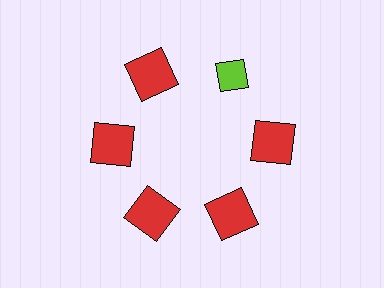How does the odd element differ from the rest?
It differs in both color (lime instead of red) and shape (diamond instead of square).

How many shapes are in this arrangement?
There are 6 shapes arranged in a ring pattern.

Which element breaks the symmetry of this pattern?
The lime diamond at roughly the 1 o'clock position breaks the symmetry. All other shapes are red squares.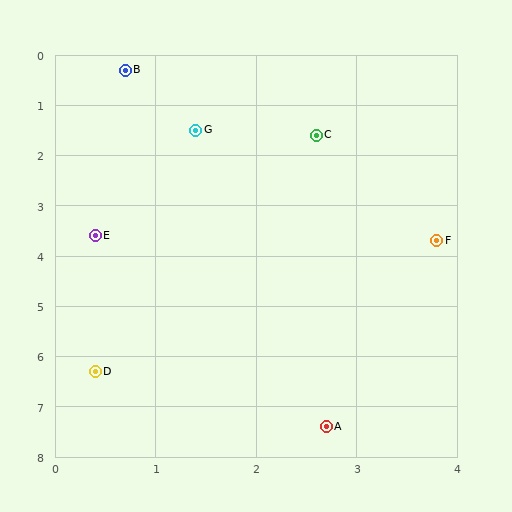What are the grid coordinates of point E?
Point E is at approximately (0.4, 3.6).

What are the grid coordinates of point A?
Point A is at approximately (2.7, 7.4).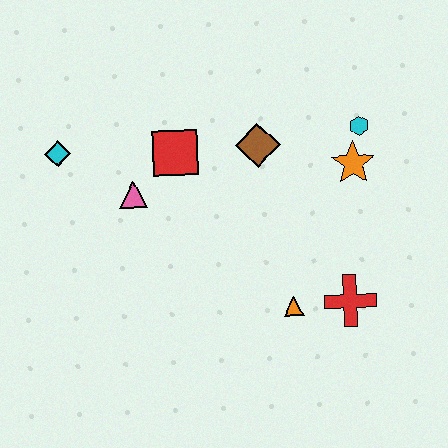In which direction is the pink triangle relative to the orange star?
The pink triangle is to the left of the orange star.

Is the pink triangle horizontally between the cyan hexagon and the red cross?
No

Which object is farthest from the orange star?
The cyan diamond is farthest from the orange star.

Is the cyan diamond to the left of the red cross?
Yes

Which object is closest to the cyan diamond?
The pink triangle is closest to the cyan diamond.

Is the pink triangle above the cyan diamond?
No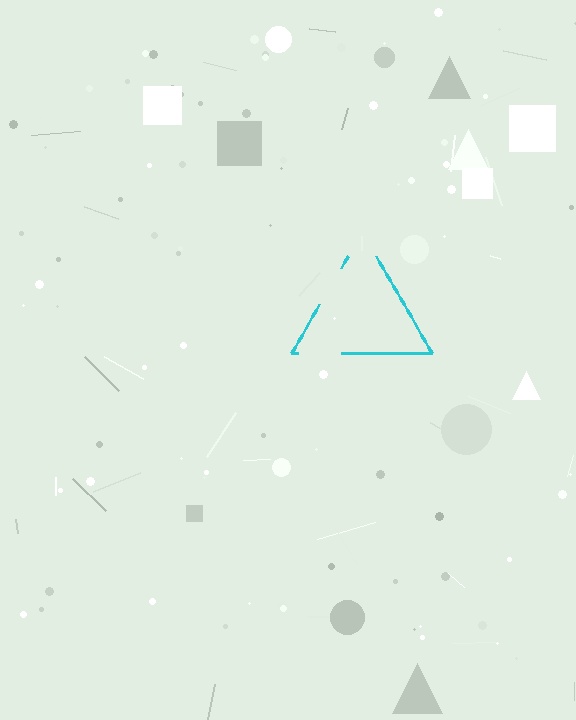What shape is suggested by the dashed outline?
The dashed outline suggests a triangle.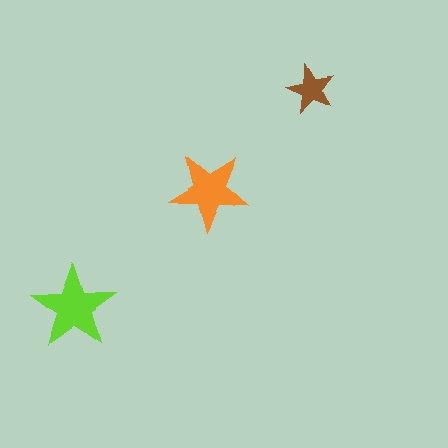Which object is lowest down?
The lime star is bottommost.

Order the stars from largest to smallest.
the lime one, the orange one, the brown one.